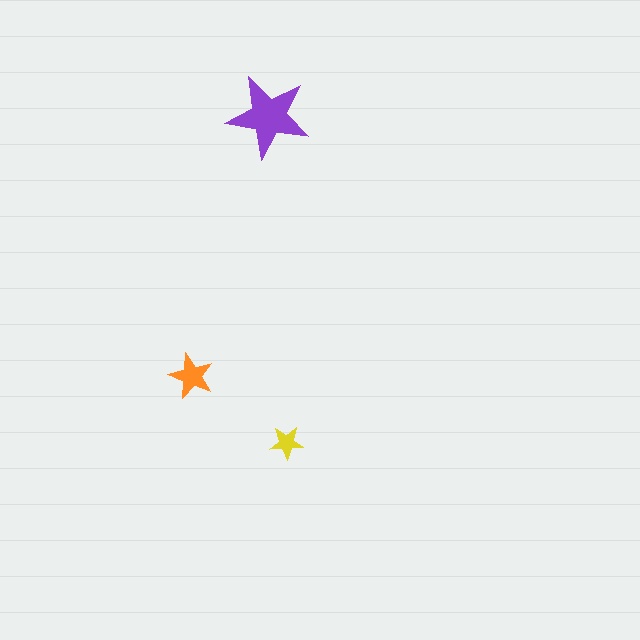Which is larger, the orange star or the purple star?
The purple one.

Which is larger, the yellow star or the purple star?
The purple one.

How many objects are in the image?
There are 3 objects in the image.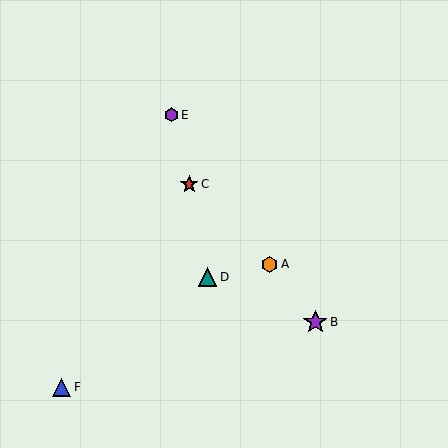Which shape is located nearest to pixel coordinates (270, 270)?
The orange hexagon (labeled A) at (270, 264) is nearest to that location.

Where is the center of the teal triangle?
The center of the teal triangle is at (208, 277).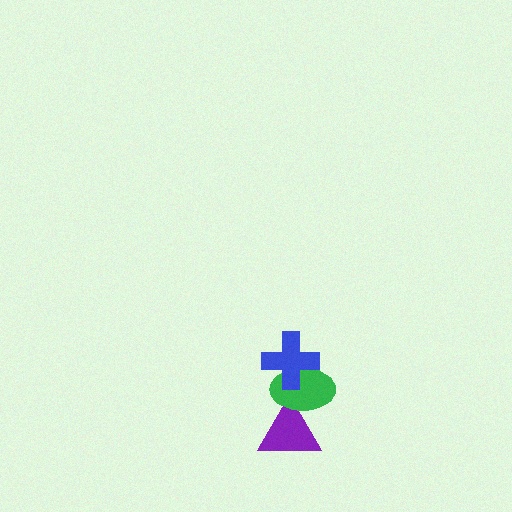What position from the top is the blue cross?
The blue cross is 1st from the top.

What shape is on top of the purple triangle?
The green ellipse is on top of the purple triangle.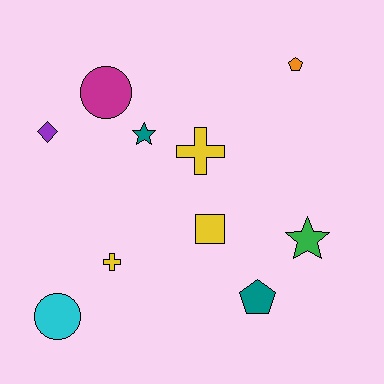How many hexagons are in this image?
There are no hexagons.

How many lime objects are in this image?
There are no lime objects.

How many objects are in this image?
There are 10 objects.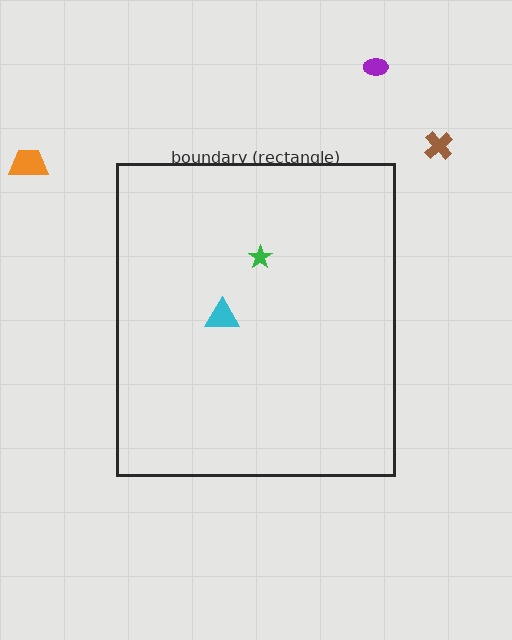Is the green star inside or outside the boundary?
Inside.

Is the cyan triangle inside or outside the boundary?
Inside.